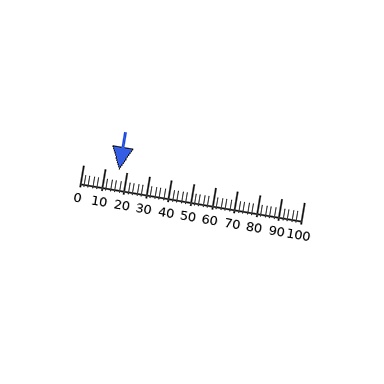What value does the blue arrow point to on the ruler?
The blue arrow points to approximately 16.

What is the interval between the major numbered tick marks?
The major tick marks are spaced 10 units apart.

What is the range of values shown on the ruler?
The ruler shows values from 0 to 100.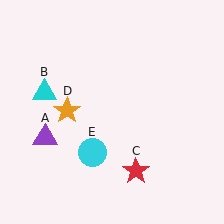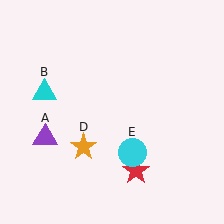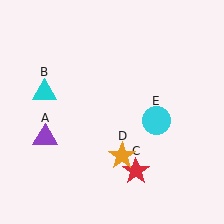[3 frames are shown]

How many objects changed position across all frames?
2 objects changed position: orange star (object D), cyan circle (object E).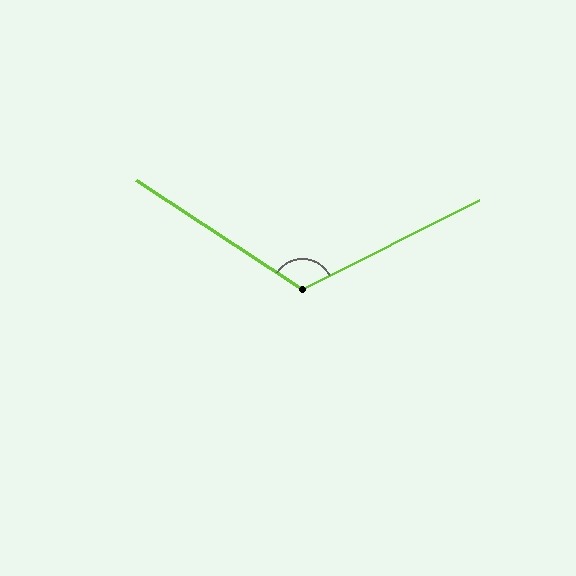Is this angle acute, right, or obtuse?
It is obtuse.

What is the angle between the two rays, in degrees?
Approximately 120 degrees.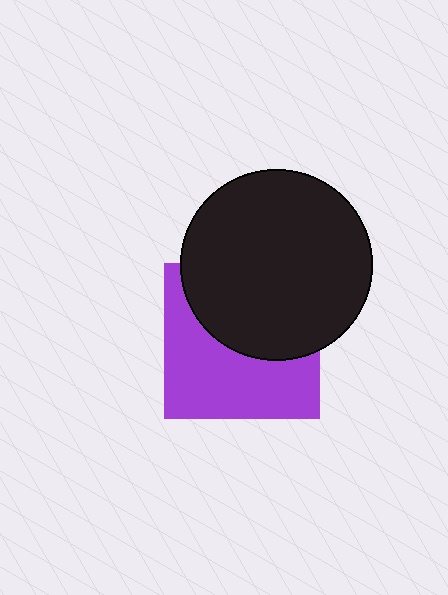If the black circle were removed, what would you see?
You would see the complete purple square.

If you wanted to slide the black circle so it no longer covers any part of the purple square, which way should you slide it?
Slide it up — that is the most direct way to separate the two shapes.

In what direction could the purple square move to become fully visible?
The purple square could move down. That would shift it out from behind the black circle entirely.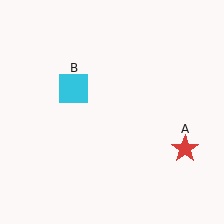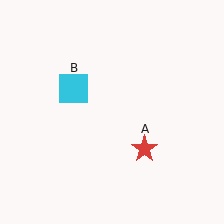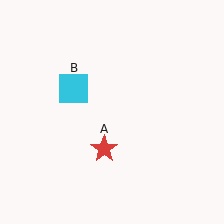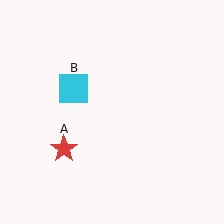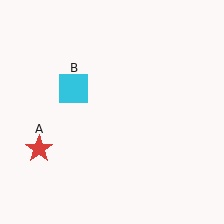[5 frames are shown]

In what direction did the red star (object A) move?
The red star (object A) moved left.